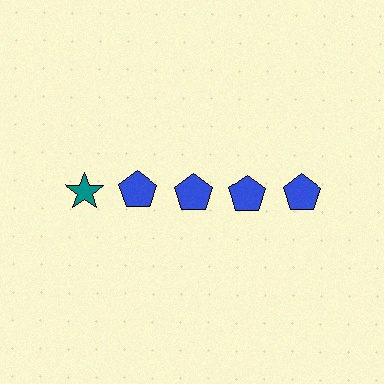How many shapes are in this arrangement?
There are 5 shapes arranged in a grid pattern.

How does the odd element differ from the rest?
It differs in both color (teal instead of blue) and shape (star instead of pentagon).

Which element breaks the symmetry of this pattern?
The teal star in the top row, leftmost column breaks the symmetry. All other shapes are blue pentagons.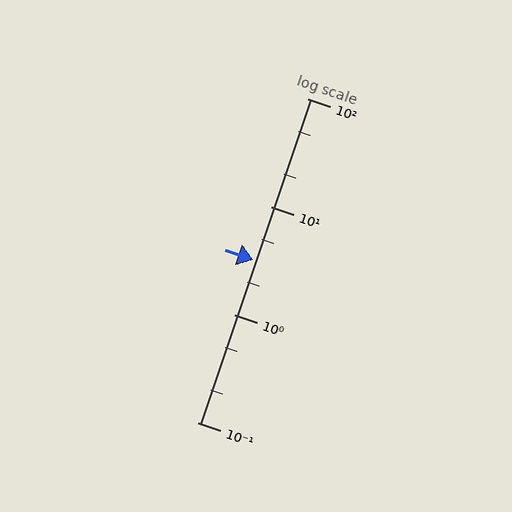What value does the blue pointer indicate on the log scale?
The pointer indicates approximately 3.2.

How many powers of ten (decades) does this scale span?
The scale spans 3 decades, from 0.1 to 100.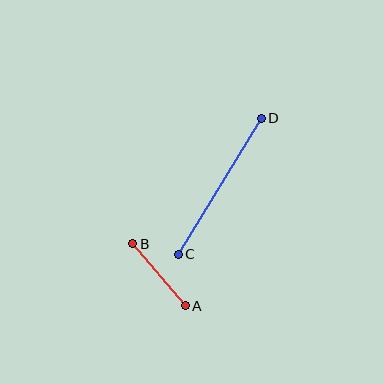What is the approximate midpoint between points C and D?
The midpoint is at approximately (220, 186) pixels.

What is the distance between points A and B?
The distance is approximately 81 pixels.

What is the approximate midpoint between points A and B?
The midpoint is at approximately (159, 275) pixels.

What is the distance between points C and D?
The distance is approximately 159 pixels.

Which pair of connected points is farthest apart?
Points C and D are farthest apart.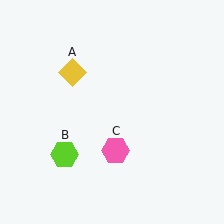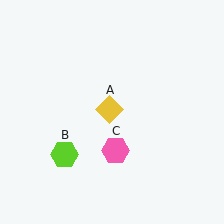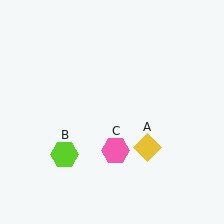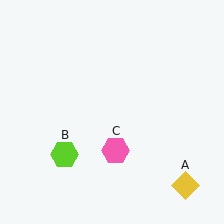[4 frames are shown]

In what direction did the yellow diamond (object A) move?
The yellow diamond (object A) moved down and to the right.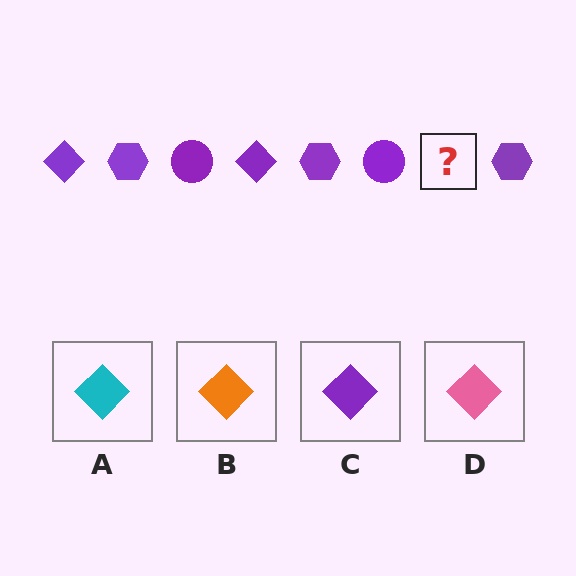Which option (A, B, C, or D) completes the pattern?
C.